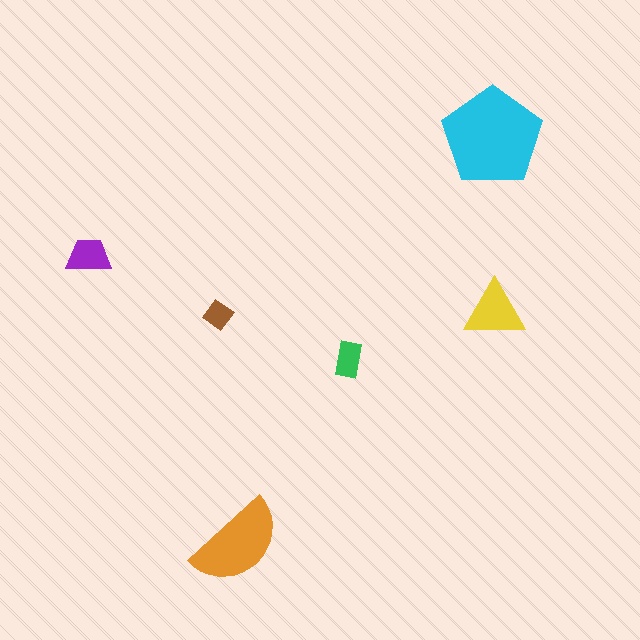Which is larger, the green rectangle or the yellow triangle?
The yellow triangle.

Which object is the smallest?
The brown diamond.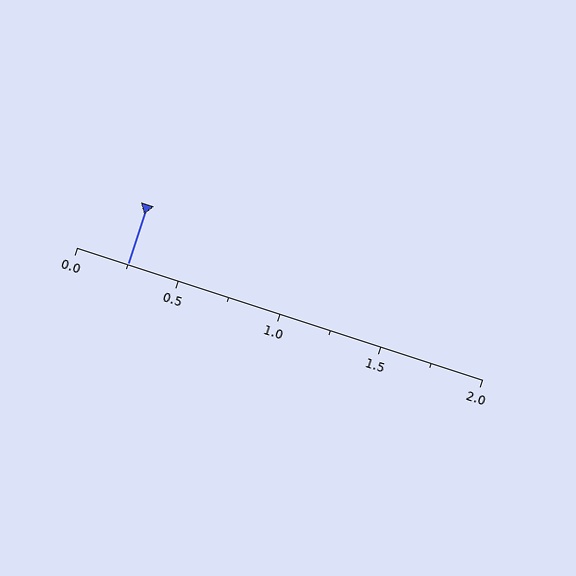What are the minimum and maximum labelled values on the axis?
The axis runs from 0.0 to 2.0.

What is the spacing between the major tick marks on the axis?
The major ticks are spaced 0.5 apart.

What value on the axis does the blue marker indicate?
The marker indicates approximately 0.25.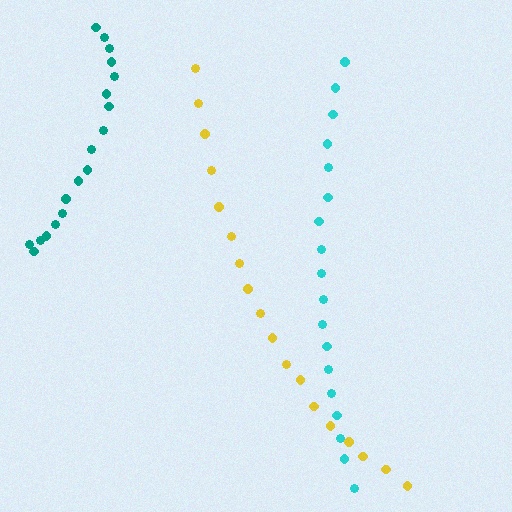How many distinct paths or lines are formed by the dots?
There are 3 distinct paths.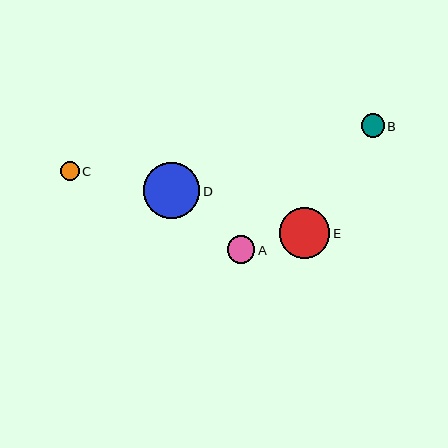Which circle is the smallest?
Circle C is the smallest with a size of approximately 19 pixels.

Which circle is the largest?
Circle D is the largest with a size of approximately 56 pixels.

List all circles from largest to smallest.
From largest to smallest: D, E, A, B, C.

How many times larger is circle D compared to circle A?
Circle D is approximately 2.0 times the size of circle A.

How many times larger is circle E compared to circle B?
Circle E is approximately 2.2 times the size of circle B.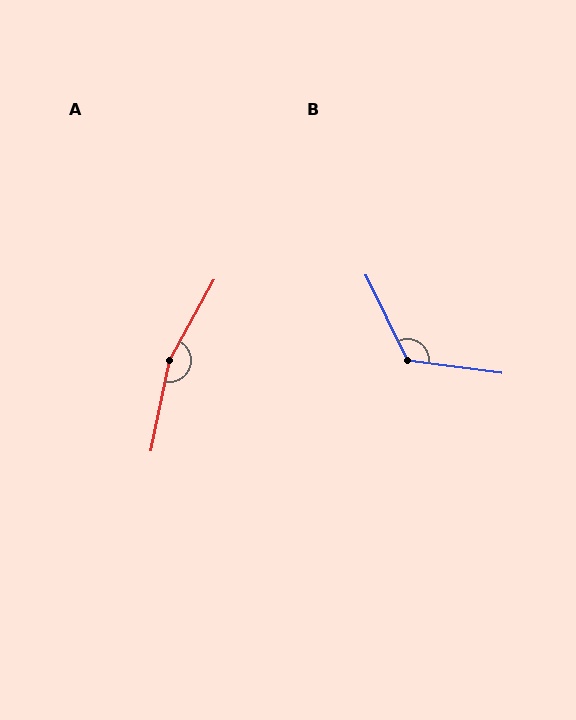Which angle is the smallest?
B, at approximately 123 degrees.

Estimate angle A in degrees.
Approximately 162 degrees.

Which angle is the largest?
A, at approximately 162 degrees.